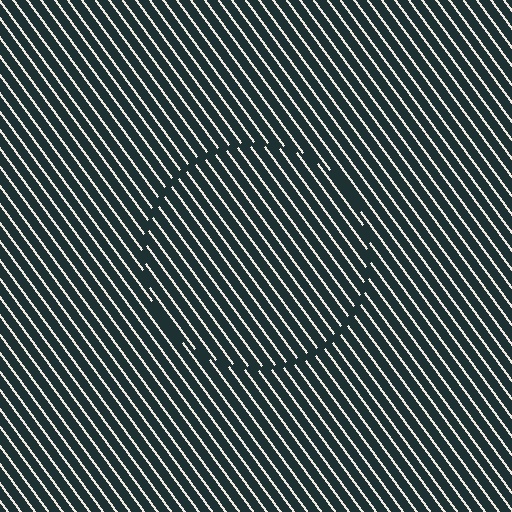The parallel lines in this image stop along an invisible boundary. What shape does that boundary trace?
An illusory circle. The interior of the shape contains the same grating, shifted by half a period — the contour is defined by the phase discontinuity where line-ends from the inner and outer gratings abut.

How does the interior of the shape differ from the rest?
The interior of the shape contains the same grating, shifted by half a period — the contour is defined by the phase discontinuity where line-ends from the inner and outer gratings abut.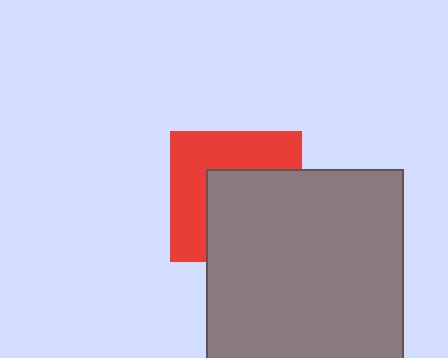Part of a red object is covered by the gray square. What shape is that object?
It is a square.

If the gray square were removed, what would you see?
You would see the complete red square.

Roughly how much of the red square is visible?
About half of it is visible (roughly 49%).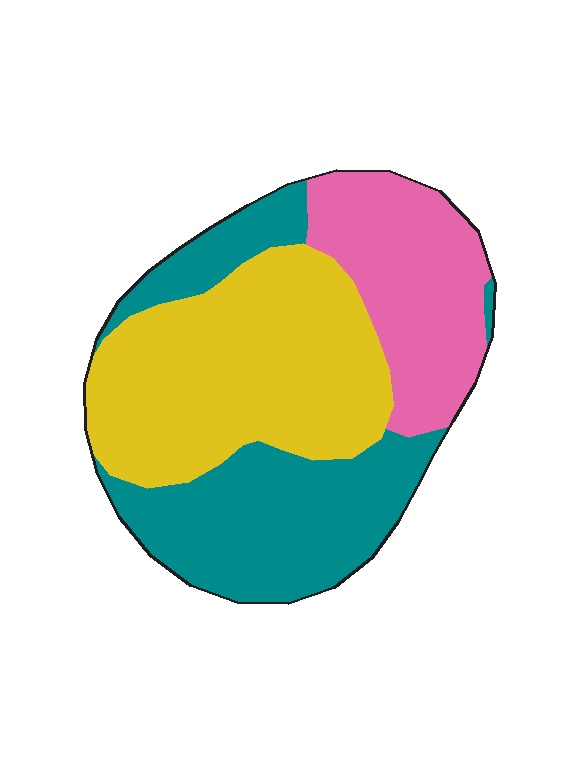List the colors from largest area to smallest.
From largest to smallest: yellow, teal, pink.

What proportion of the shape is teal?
Teal covers 36% of the shape.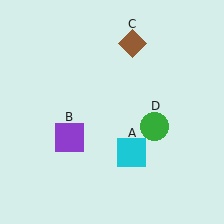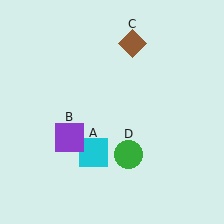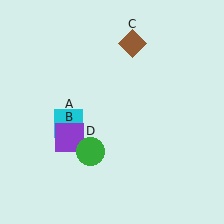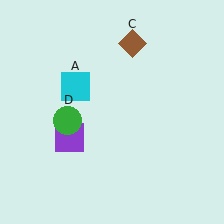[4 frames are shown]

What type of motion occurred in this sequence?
The cyan square (object A), green circle (object D) rotated clockwise around the center of the scene.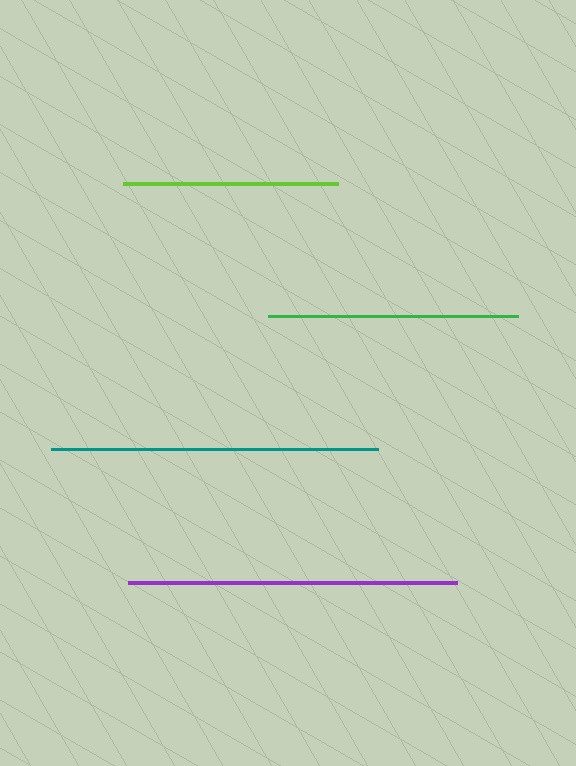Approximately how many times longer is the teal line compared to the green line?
The teal line is approximately 1.3 times the length of the green line.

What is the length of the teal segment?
The teal segment is approximately 327 pixels long.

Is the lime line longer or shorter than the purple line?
The purple line is longer than the lime line.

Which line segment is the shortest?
The lime line is the shortest at approximately 215 pixels.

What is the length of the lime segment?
The lime segment is approximately 215 pixels long.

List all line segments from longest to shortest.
From longest to shortest: purple, teal, green, lime.